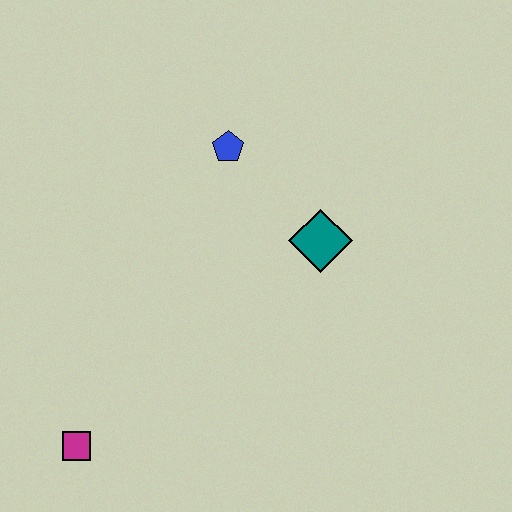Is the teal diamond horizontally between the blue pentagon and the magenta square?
No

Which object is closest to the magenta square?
The teal diamond is closest to the magenta square.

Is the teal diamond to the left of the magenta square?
No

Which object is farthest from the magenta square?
The blue pentagon is farthest from the magenta square.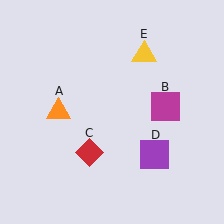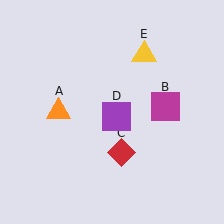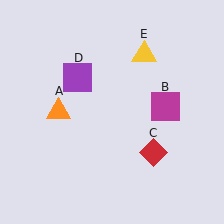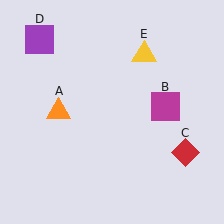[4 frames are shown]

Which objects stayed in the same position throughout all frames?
Orange triangle (object A) and magenta square (object B) and yellow triangle (object E) remained stationary.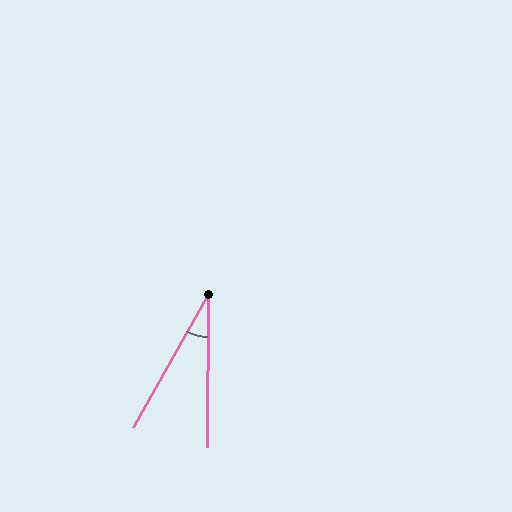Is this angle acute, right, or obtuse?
It is acute.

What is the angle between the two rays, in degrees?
Approximately 29 degrees.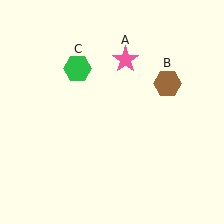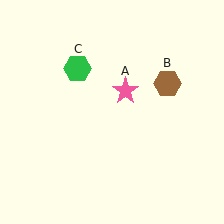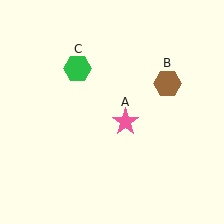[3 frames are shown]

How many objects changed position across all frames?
1 object changed position: pink star (object A).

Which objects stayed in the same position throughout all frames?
Brown hexagon (object B) and green hexagon (object C) remained stationary.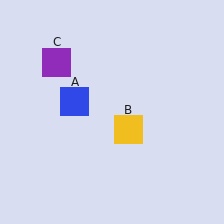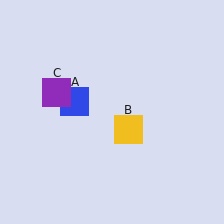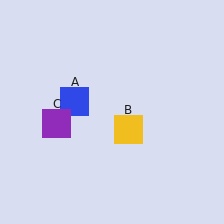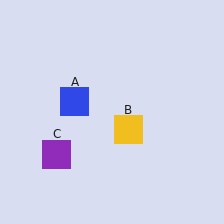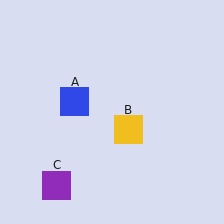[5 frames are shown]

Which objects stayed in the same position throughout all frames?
Blue square (object A) and yellow square (object B) remained stationary.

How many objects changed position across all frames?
1 object changed position: purple square (object C).